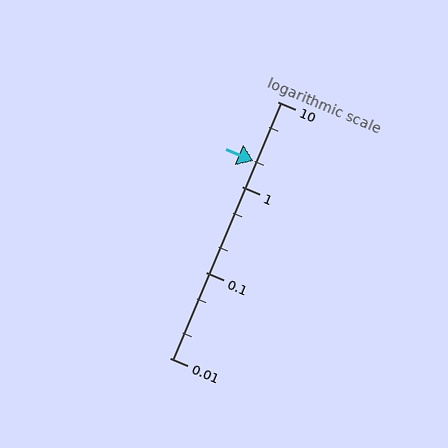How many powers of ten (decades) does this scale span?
The scale spans 3 decades, from 0.01 to 10.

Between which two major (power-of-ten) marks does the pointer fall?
The pointer is between 1 and 10.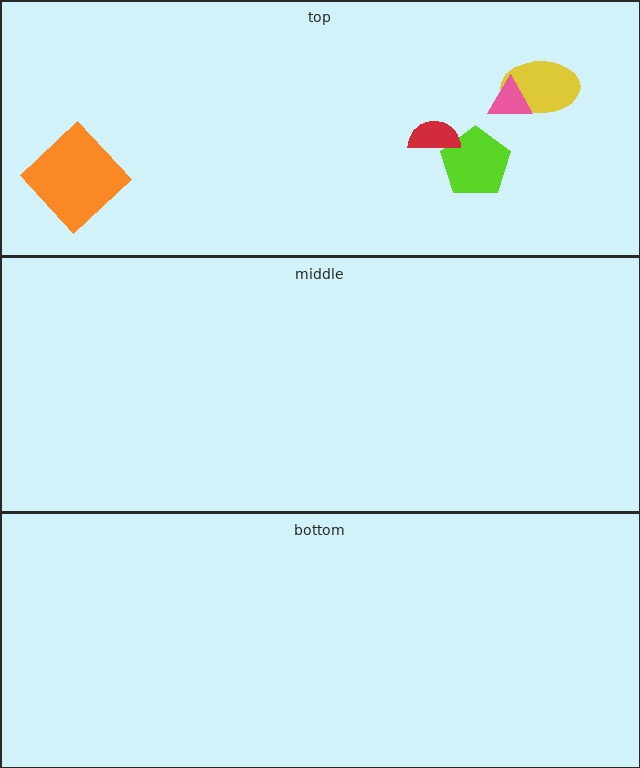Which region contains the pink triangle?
The top region.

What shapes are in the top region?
The yellow ellipse, the pink triangle, the orange diamond, the lime pentagon, the red semicircle.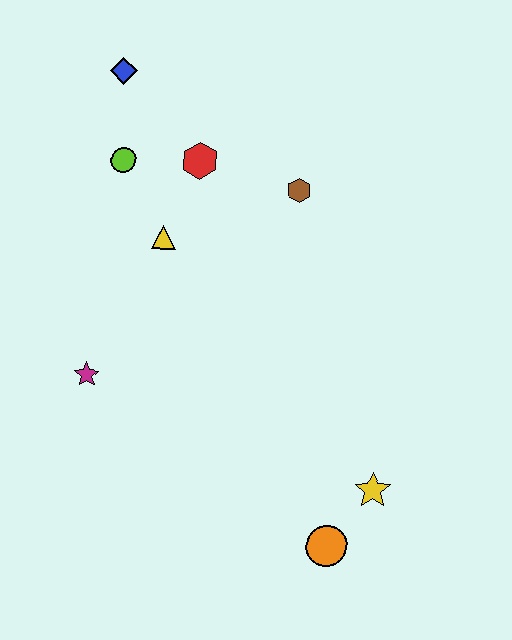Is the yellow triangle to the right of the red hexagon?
No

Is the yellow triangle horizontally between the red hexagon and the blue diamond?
Yes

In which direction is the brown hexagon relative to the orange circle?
The brown hexagon is above the orange circle.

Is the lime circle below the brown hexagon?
No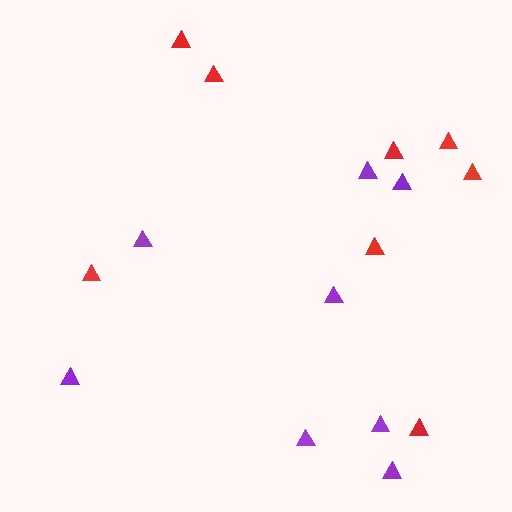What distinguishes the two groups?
There are 2 groups: one group of purple triangles (8) and one group of red triangles (8).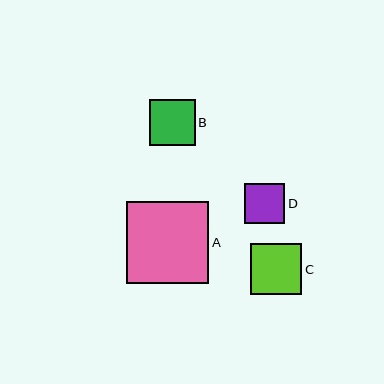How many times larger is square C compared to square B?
Square C is approximately 1.1 times the size of square B.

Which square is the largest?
Square A is the largest with a size of approximately 82 pixels.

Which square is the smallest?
Square D is the smallest with a size of approximately 40 pixels.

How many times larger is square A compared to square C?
Square A is approximately 1.6 times the size of square C.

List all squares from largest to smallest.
From largest to smallest: A, C, B, D.